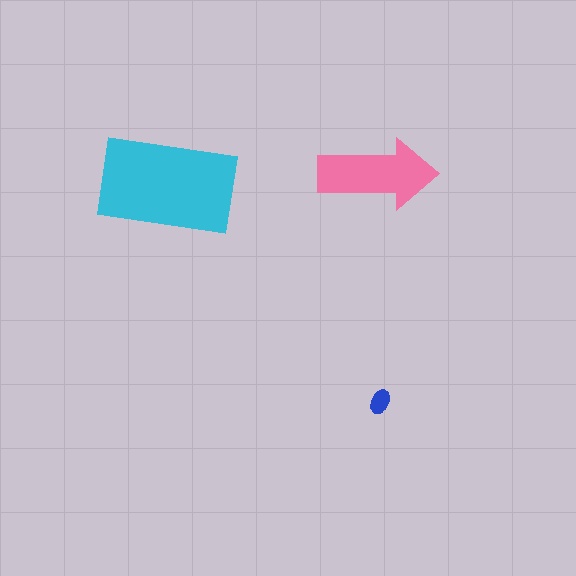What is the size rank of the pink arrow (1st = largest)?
2nd.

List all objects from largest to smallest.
The cyan rectangle, the pink arrow, the blue ellipse.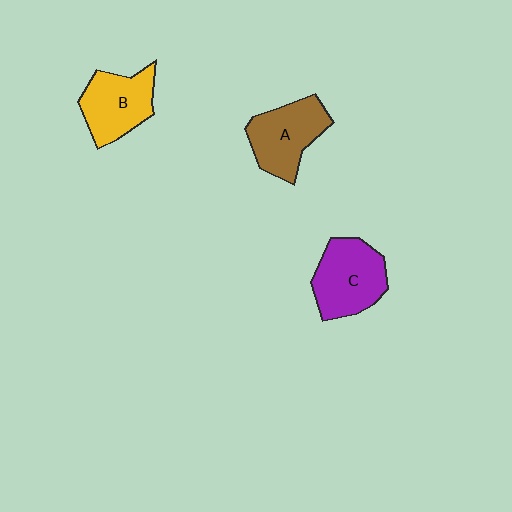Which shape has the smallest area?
Shape B (yellow).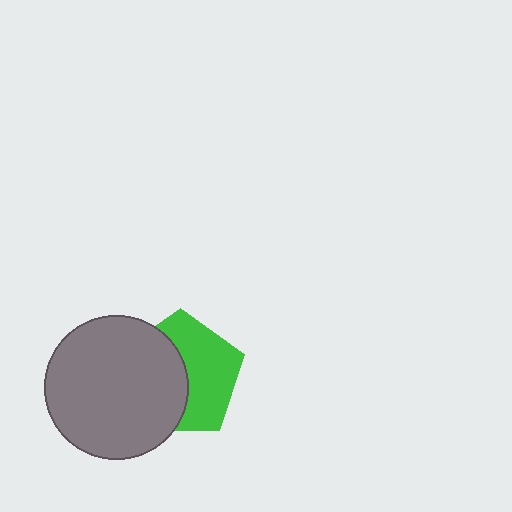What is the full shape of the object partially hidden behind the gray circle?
The partially hidden object is a green pentagon.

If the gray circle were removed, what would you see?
You would see the complete green pentagon.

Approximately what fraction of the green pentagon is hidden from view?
Roughly 49% of the green pentagon is hidden behind the gray circle.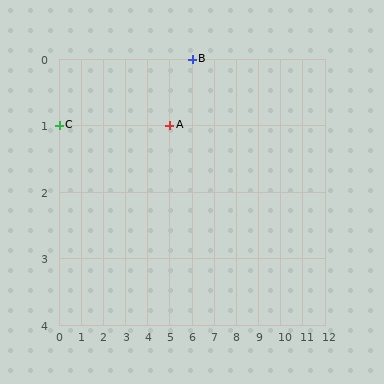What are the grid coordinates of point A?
Point A is at grid coordinates (5, 1).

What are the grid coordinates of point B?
Point B is at grid coordinates (6, 0).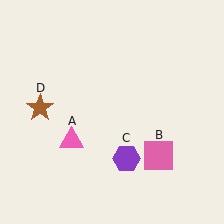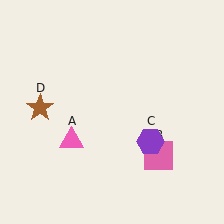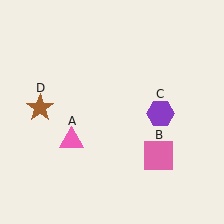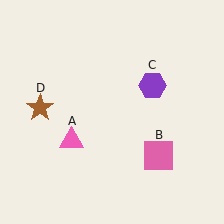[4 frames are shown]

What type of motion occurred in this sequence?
The purple hexagon (object C) rotated counterclockwise around the center of the scene.